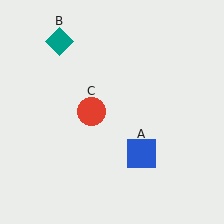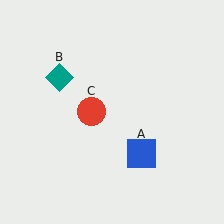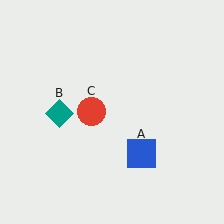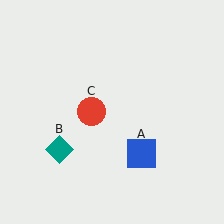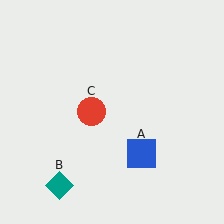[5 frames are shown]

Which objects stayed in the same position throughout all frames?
Blue square (object A) and red circle (object C) remained stationary.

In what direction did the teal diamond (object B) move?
The teal diamond (object B) moved down.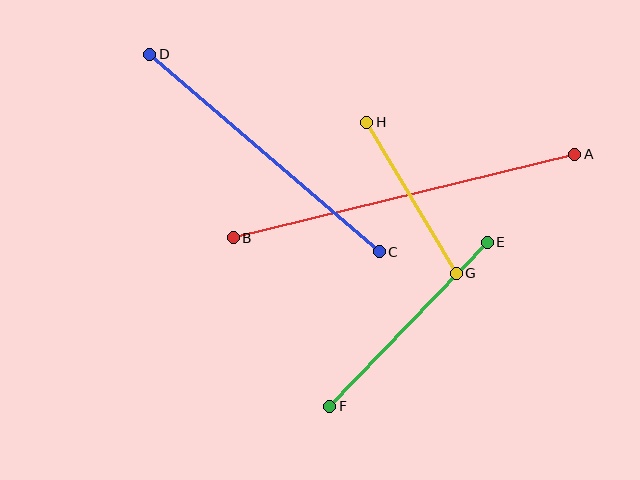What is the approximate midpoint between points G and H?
The midpoint is at approximately (412, 198) pixels.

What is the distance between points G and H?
The distance is approximately 175 pixels.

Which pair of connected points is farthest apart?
Points A and B are farthest apart.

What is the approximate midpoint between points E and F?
The midpoint is at approximately (409, 324) pixels.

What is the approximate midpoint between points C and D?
The midpoint is at approximately (265, 153) pixels.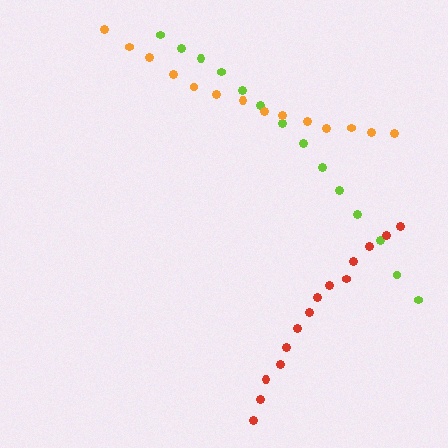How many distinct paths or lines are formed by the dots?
There are 3 distinct paths.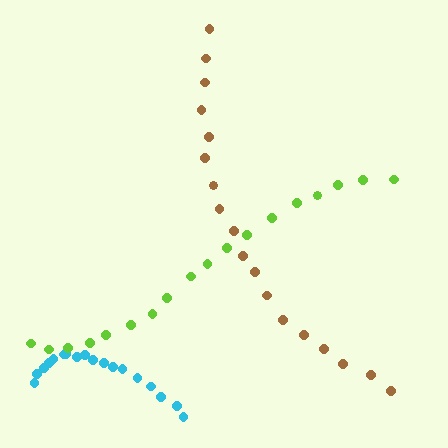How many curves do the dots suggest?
There are 3 distinct paths.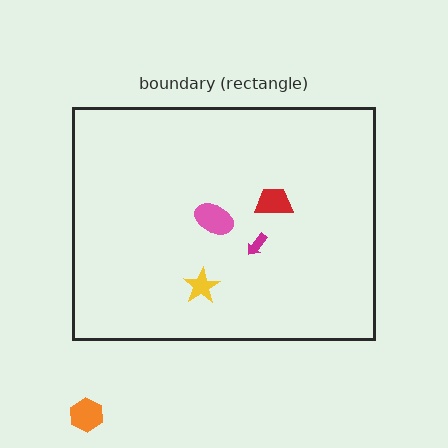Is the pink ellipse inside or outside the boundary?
Inside.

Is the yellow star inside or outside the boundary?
Inside.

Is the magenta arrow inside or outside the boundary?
Inside.